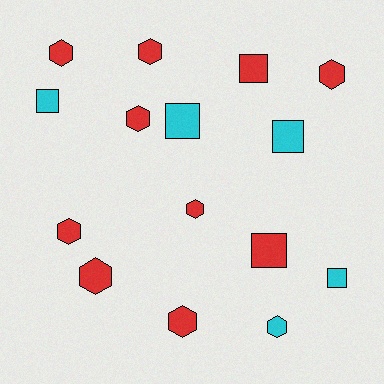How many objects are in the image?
There are 15 objects.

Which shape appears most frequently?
Hexagon, with 9 objects.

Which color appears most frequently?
Red, with 10 objects.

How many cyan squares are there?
There are 4 cyan squares.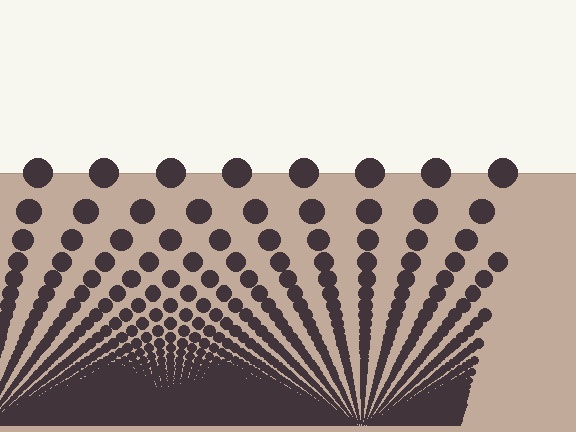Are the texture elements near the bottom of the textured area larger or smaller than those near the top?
Smaller. The gradient is inverted — elements near the bottom are smaller and denser.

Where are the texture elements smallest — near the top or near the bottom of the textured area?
Near the bottom.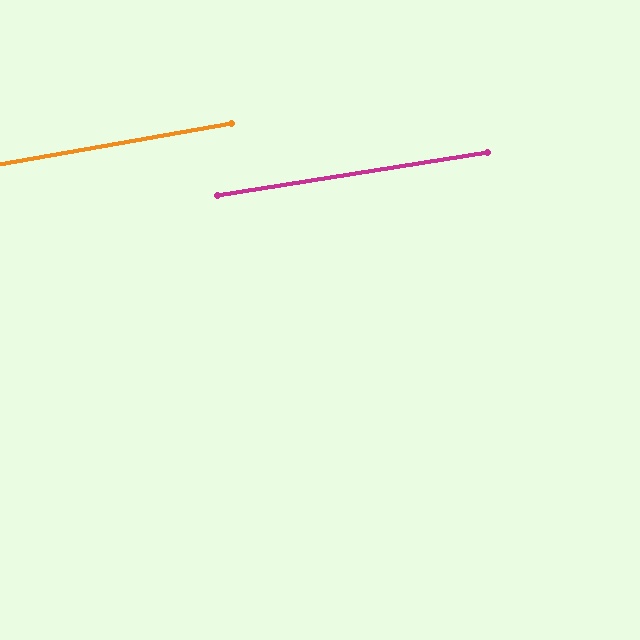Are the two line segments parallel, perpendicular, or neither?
Parallel — their directions differ by only 1.0°.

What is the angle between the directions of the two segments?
Approximately 1 degree.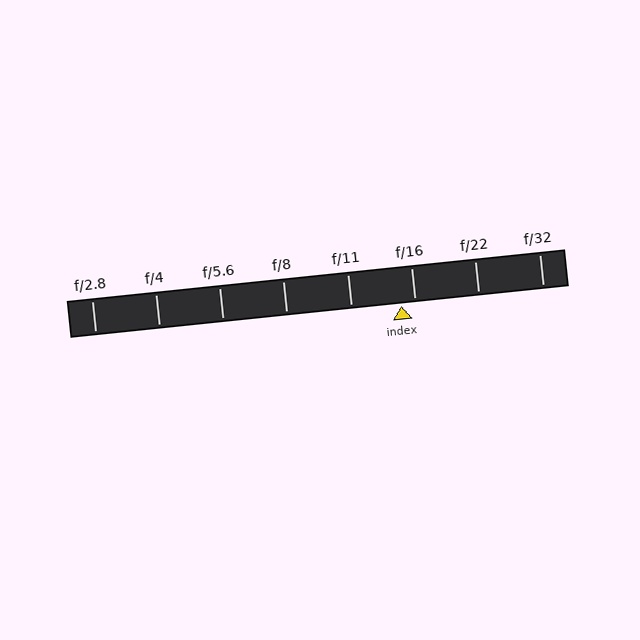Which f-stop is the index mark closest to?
The index mark is closest to f/16.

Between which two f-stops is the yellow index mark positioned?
The index mark is between f/11 and f/16.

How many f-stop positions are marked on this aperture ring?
There are 8 f-stop positions marked.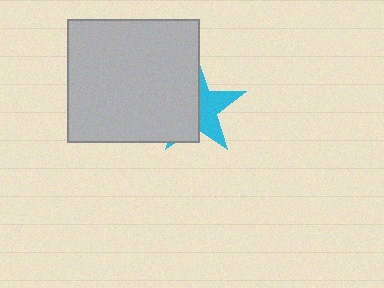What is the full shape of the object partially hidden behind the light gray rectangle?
The partially hidden object is a cyan star.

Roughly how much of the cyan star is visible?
A small part of it is visible (roughly 44%).